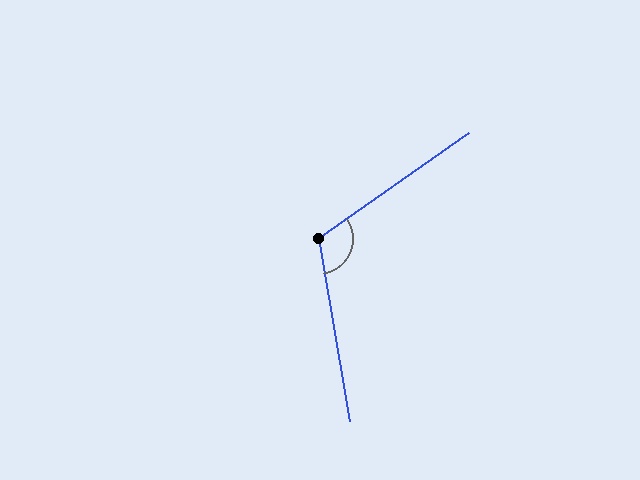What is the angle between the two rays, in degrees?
Approximately 115 degrees.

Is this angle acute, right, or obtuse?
It is obtuse.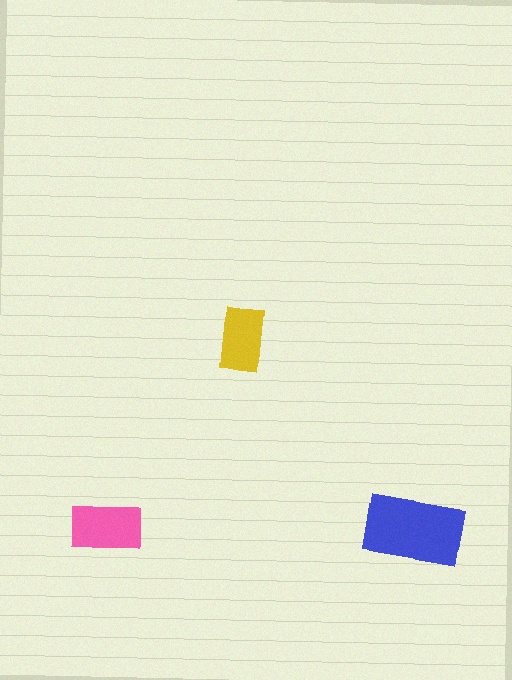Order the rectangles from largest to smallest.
the blue one, the pink one, the yellow one.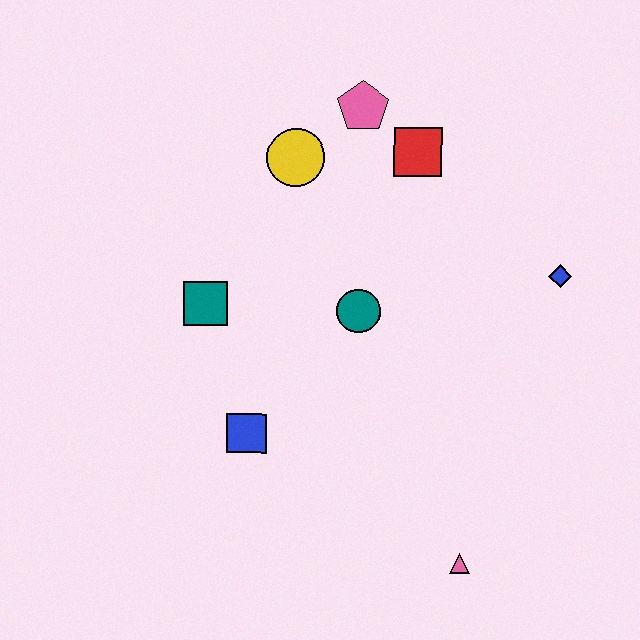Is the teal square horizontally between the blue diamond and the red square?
No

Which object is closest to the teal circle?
The teal square is closest to the teal circle.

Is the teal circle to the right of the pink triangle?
No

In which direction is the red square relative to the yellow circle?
The red square is to the right of the yellow circle.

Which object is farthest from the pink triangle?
The pink pentagon is farthest from the pink triangle.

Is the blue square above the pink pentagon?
No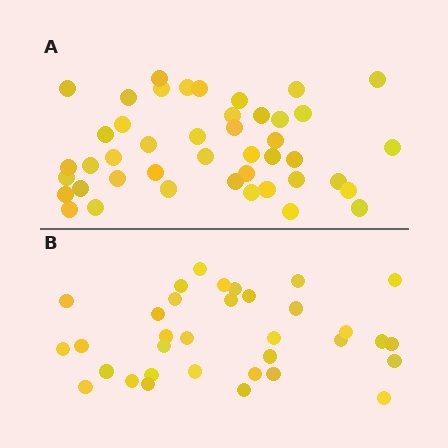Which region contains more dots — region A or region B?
Region A (the top region) has more dots.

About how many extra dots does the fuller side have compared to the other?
Region A has roughly 10 or so more dots than region B.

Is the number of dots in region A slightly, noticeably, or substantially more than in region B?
Region A has noticeably more, but not dramatically so. The ratio is roughly 1.3 to 1.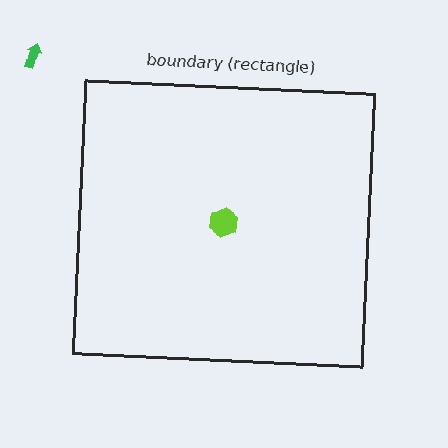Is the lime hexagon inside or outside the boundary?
Inside.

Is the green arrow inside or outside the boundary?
Outside.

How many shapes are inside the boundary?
1 inside, 1 outside.